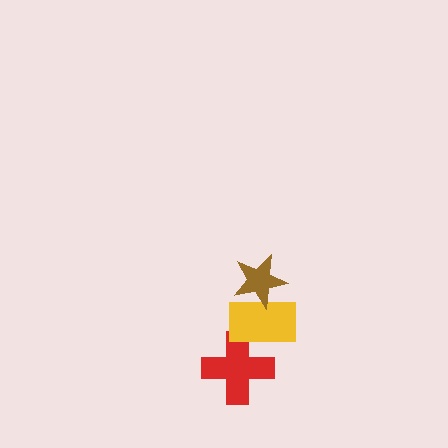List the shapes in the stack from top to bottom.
From top to bottom: the brown star, the yellow rectangle, the red cross.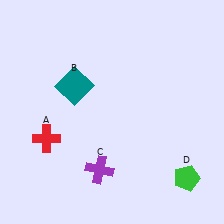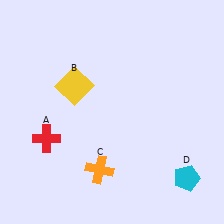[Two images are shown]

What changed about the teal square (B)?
In Image 1, B is teal. In Image 2, it changed to yellow.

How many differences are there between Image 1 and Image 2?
There are 3 differences between the two images.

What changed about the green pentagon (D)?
In Image 1, D is green. In Image 2, it changed to cyan.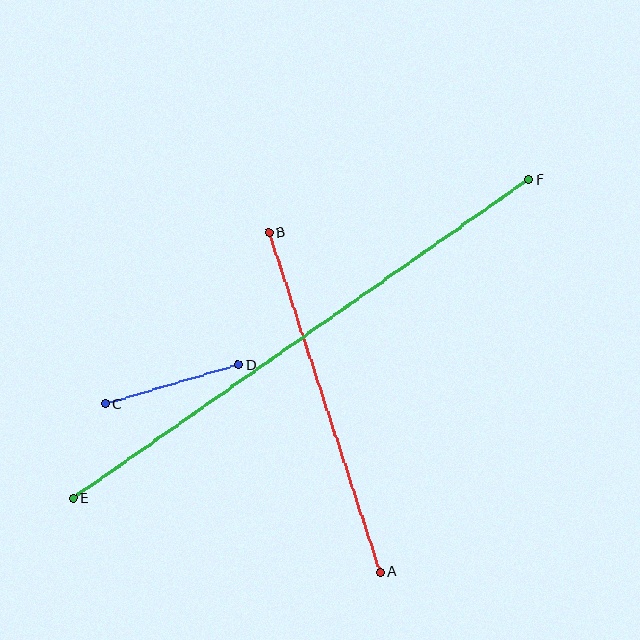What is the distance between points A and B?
The distance is approximately 357 pixels.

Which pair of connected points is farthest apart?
Points E and F are farthest apart.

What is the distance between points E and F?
The distance is approximately 556 pixels.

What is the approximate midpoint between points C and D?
The midpoint is at approximately (172, 385) pixels.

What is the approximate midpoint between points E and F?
The midpoint is at approximately (301, 339) pixels.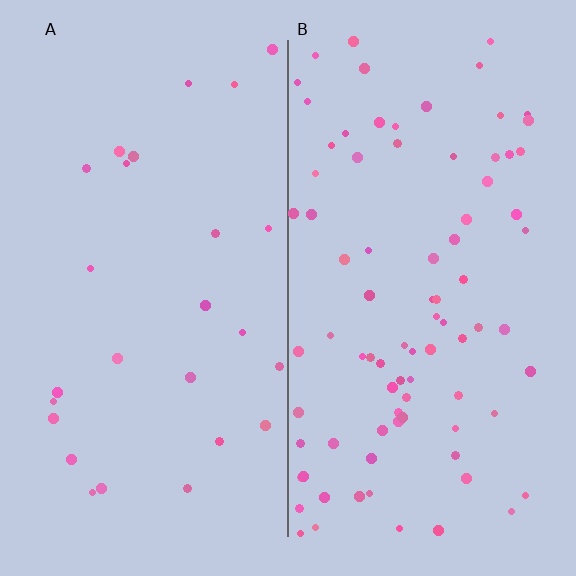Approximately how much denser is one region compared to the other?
Approximately 3.3× — region B over region A.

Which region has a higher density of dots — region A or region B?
B (the right).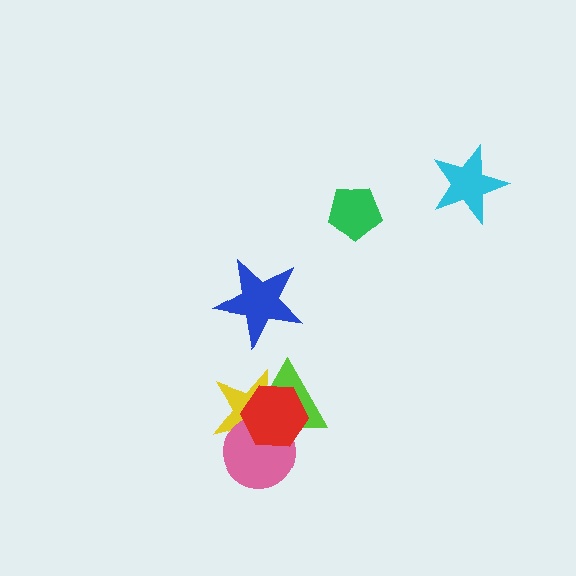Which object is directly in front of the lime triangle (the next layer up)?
The yellow star is directly in front of the lime triangle.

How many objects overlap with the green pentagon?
0 objects overlap with the green pentagon.